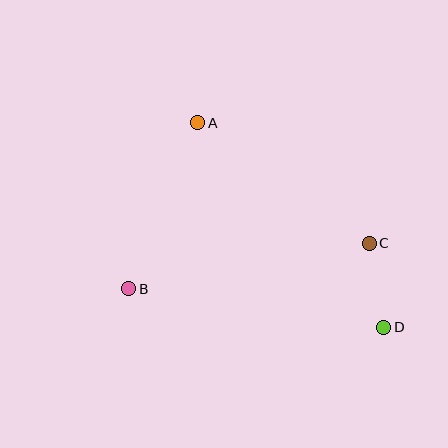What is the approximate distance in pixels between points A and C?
The distance between A and C is approximately 210 pixels.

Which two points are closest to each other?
Points C and D are closest to each other.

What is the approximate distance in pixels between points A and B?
The distance between A and B is approximately 180 pixels.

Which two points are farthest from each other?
Points A and D are farthest from each other.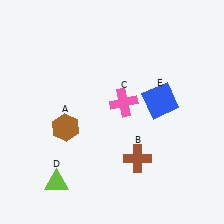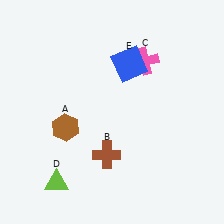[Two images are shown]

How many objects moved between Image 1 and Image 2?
3 objects moved between the two images.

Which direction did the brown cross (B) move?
The brown cross (B) moved left.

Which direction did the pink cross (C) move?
The pink cross (C) moved up.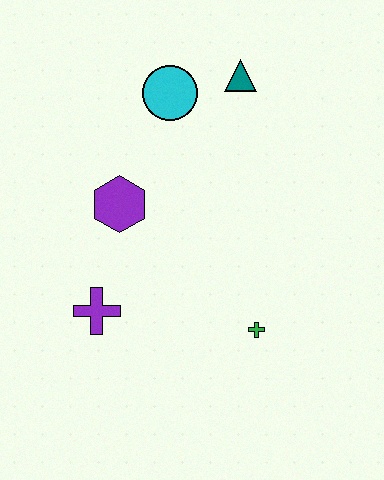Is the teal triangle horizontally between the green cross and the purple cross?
Yes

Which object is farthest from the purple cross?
The teal triangle is farthest from the purple cross.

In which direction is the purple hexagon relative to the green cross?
The purple hexagon is to the left of the green cross.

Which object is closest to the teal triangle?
The cyan circle is closest to the teal triangle.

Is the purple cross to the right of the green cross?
No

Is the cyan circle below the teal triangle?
Yes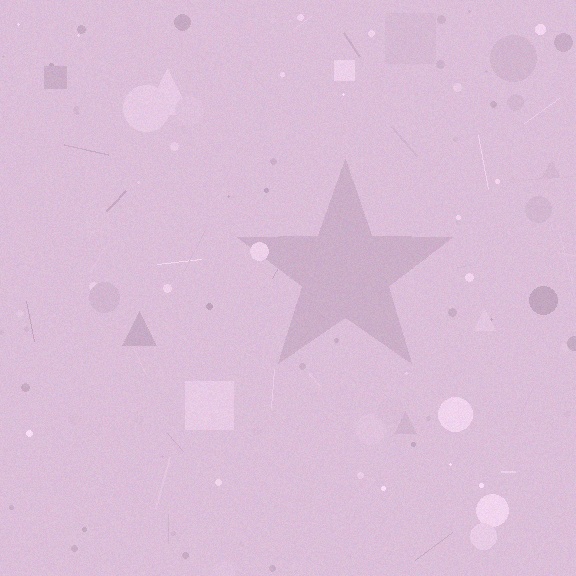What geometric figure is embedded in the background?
A star is embedded in the background.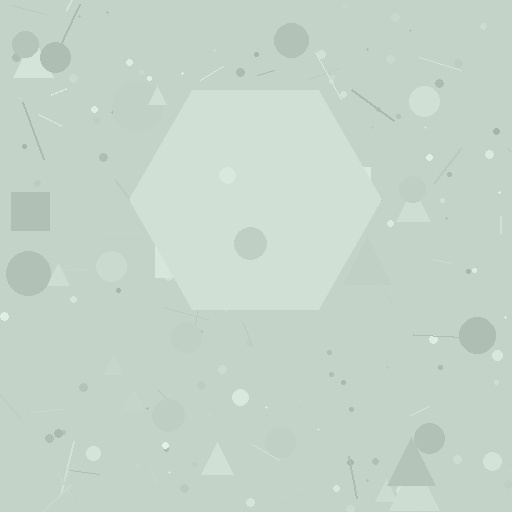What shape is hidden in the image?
A hexagon is hidden in the image.